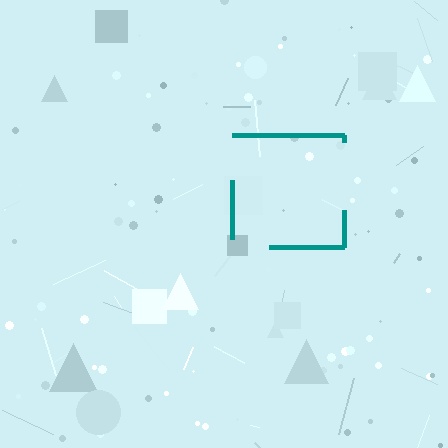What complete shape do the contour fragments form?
The contour fragments form a square.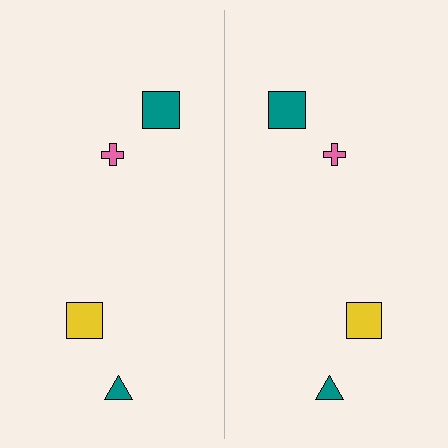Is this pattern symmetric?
Yes, this pattern has bilateral (reflection) symmetry.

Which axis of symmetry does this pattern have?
The pattern has a vertical axis of symmetry running through the center of the image.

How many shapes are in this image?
There are 8 shapes in this image.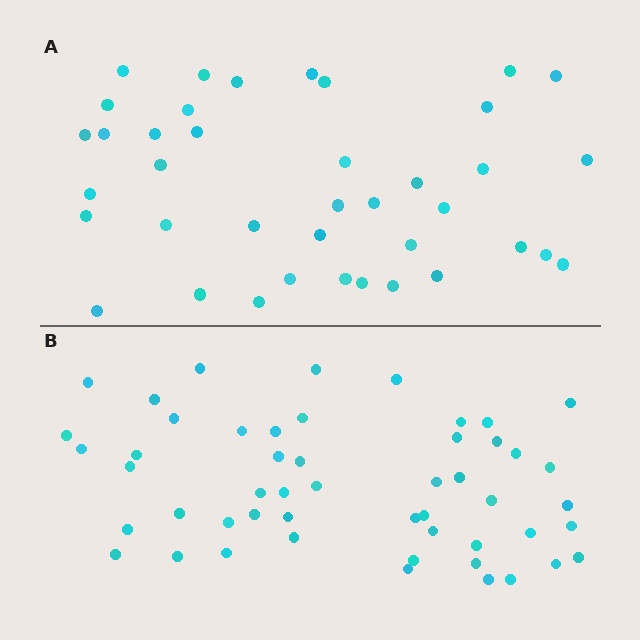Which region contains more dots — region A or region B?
Region B (the bottom region) has more dots.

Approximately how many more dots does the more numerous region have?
Region B has roughly 12 or so more dots than region A.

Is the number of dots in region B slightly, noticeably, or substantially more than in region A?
Region B has noticeably more, but not dramatically so. The ratio is roughly 1.3 to 1.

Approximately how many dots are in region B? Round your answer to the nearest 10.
About 50 dots. (The exact count is 51, which rounds to 50.)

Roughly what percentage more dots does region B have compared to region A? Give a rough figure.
About 30% more.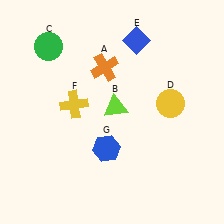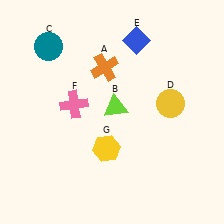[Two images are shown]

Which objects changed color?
C changed from green to teal. F changed from yellow to pink. G changed from blue to yellow.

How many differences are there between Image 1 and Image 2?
There are 3 differences between the two images.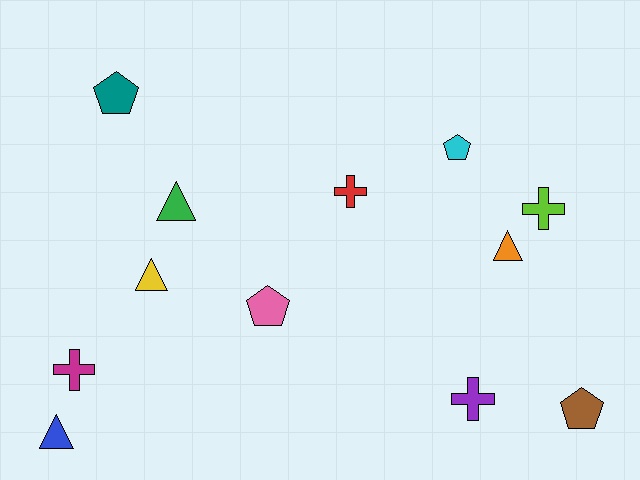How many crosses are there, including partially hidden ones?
There are 4 crosses.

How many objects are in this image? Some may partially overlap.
There are 12 objects.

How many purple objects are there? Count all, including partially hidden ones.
There is 1 purple object.